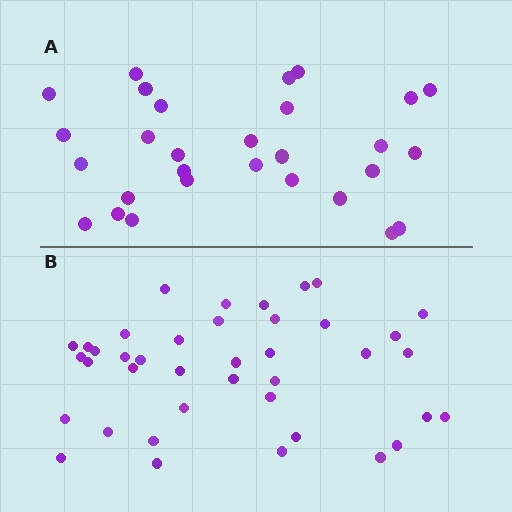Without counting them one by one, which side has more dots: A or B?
Region B (the bottom region) has more dots.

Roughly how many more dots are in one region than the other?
Region B has roughly 12 or so more dots than region A.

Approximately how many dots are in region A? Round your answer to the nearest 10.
About 30 dots. (The exact count is 29, which rounds to 30.)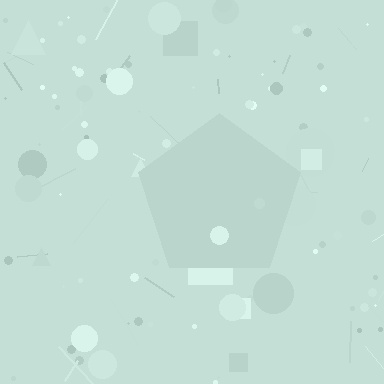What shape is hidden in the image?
A pentagon is hidden in the image.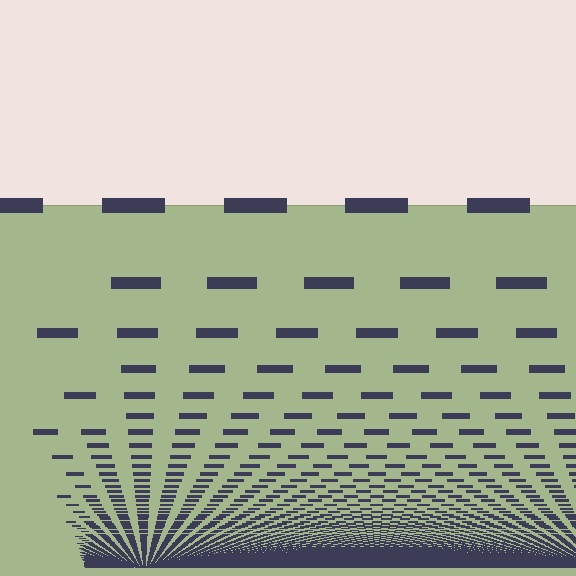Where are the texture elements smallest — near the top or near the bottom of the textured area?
Near the bottom.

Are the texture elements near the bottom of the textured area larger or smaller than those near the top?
Smaller. The gradient is inverted — elements near the bottom are smaller and denser.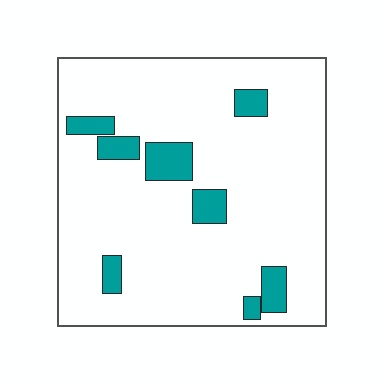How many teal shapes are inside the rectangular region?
8.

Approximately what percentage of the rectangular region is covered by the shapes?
Approximately 10%.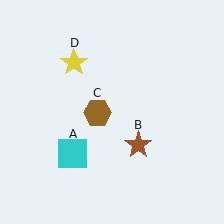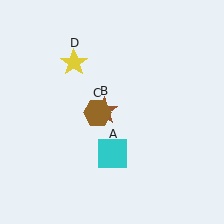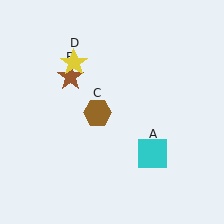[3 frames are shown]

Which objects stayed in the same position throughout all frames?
Brown hexagon (object C) and yellow star (object D) remained stationary.